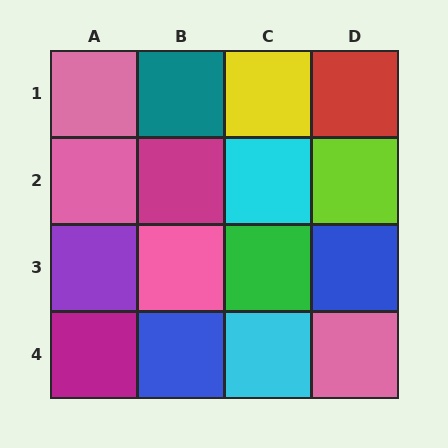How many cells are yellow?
1 cell is yellow.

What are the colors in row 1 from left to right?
Pink, teal, yellow, red.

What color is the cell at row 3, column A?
Purple.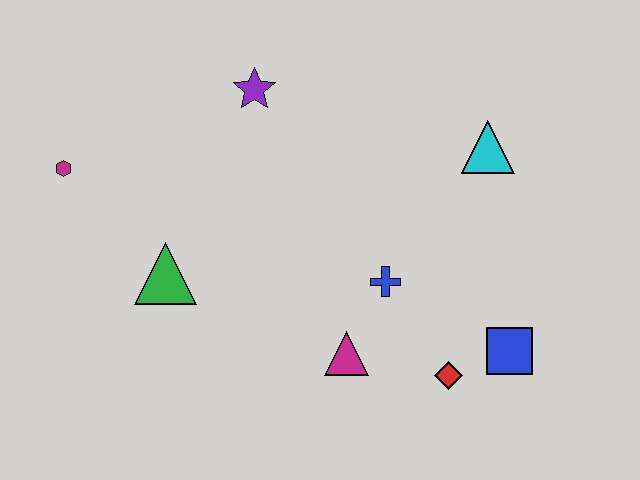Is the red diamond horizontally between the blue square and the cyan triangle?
No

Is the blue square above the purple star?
No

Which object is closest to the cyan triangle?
The blue cross is closest to the cyan triangle.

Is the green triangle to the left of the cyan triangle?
Yes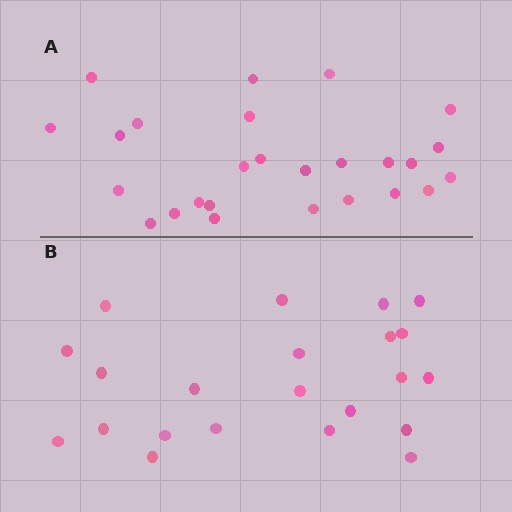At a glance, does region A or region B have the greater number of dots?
Region A (the top region) has more dots.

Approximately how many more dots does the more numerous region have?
Region A has about 4 more dots than region B.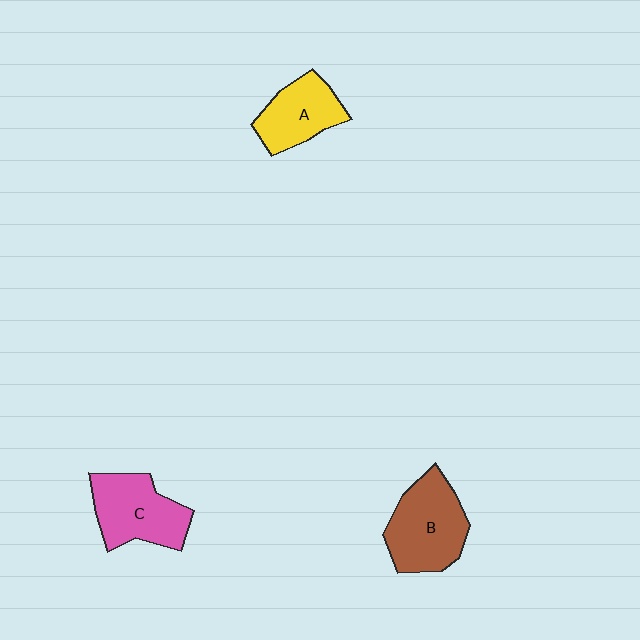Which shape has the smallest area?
Shape A (yellow).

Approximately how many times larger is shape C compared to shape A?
Approximately 1.2 times.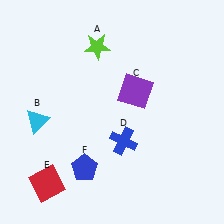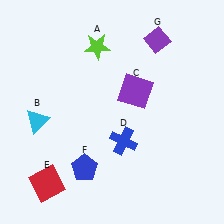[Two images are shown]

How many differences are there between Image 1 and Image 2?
There is 1 difference between the two images.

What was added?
A purple diamond (G) was added in Image 2.